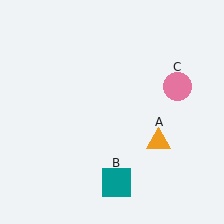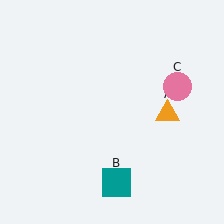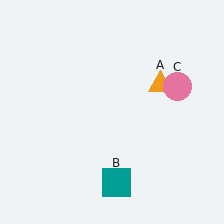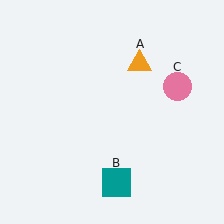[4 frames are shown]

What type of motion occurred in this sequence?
The orange triangle (object A) rotated counterclockwise around the center of the scene.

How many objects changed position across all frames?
1 object changed position: orange triangle (object A).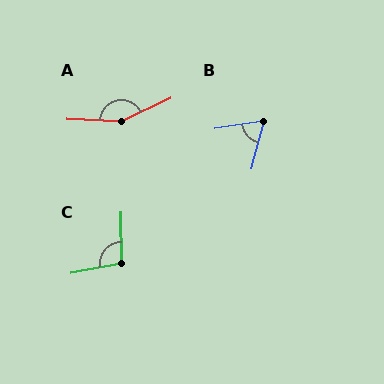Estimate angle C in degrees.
Approximately 100 degrees.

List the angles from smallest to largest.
B (66°), C (100°), A (152°).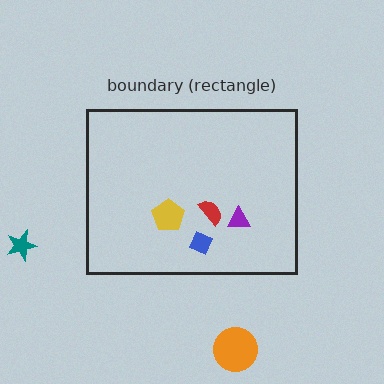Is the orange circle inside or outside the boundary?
Outside.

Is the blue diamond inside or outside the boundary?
Inside.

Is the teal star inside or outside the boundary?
Outside.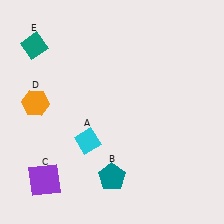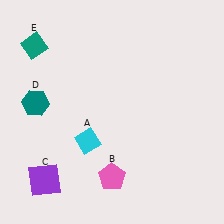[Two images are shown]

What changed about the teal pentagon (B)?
In Image 1, B is teal. In Image 2, it changed to pink.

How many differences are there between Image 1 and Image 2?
There are 2 differences between the two images.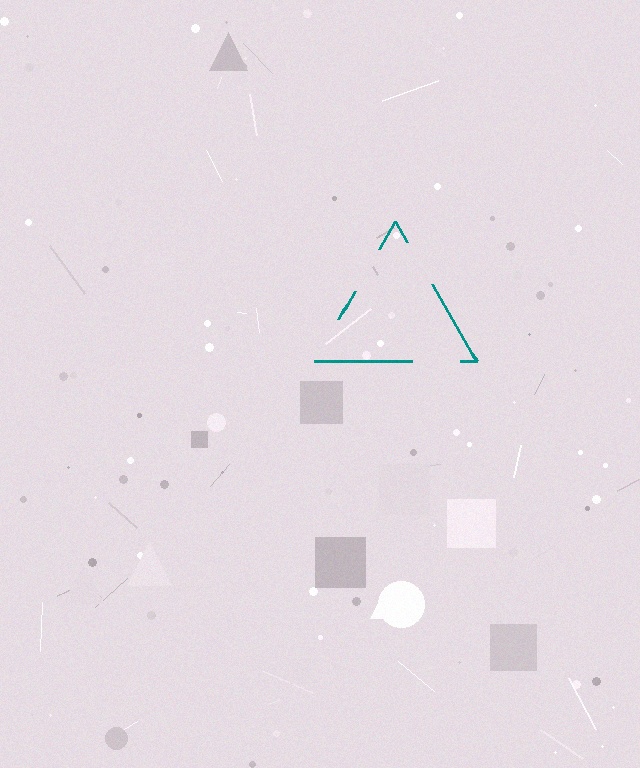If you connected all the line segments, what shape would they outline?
They would outline a triangle.